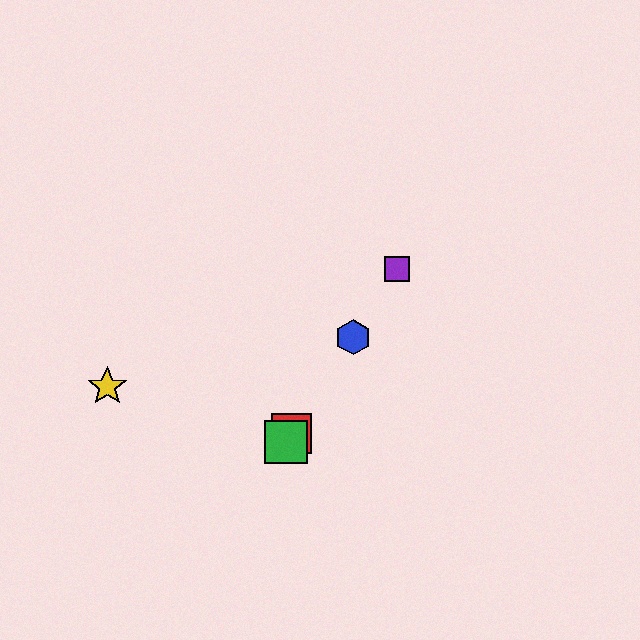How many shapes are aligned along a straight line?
4 shapes (the red square, the blue hexagon, the green square, the purple square) are aligned along a straight line.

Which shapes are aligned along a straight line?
The red square, the blue hexagon, the green square, the purple square are aligned along a straight line.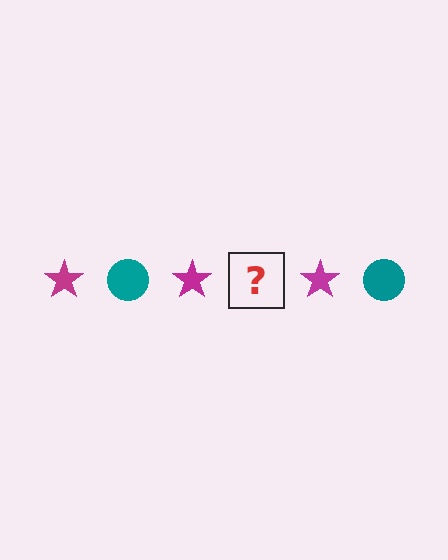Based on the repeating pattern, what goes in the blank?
The blank should be a teal circle.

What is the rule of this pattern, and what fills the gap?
The rule is that the pattern alternates between magenta star and teal circle. The gap should be filled with a teal circle.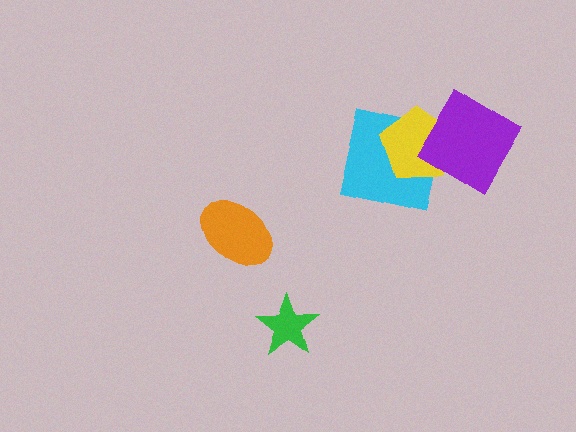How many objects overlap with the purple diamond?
1 object overlaps with the purple diamond.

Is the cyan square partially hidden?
Yes, it is partially covered by another shape.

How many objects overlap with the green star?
0 objects overlap with the green star.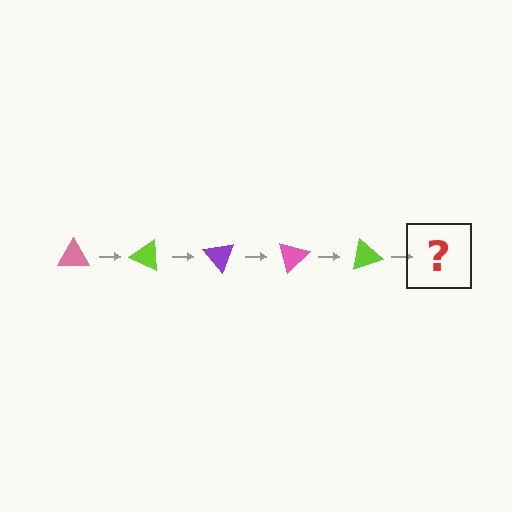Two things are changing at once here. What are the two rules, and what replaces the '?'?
The two rules are that it rotates 25 degrees each step and the color cycles through pink, lime, and purple. The '?' should be a purple triangle, rotated 125 degrees from the start.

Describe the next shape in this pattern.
It should be a purple triangle, rotated 125 degrees from the start.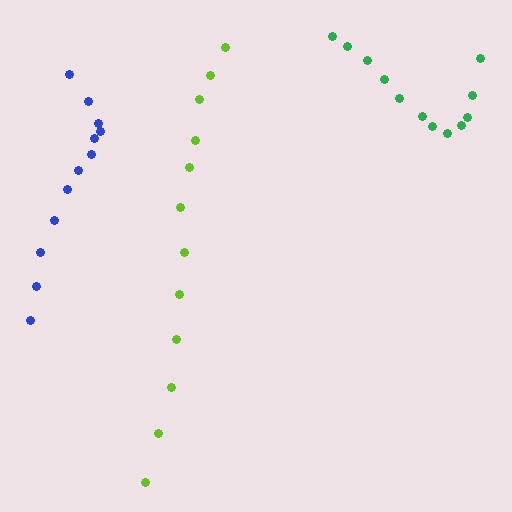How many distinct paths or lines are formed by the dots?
There are 3 distinct paths.